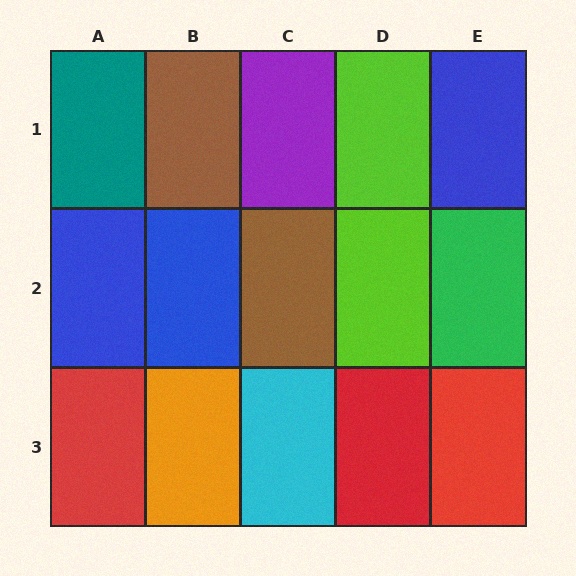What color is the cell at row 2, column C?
Brown.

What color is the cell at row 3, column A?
Red.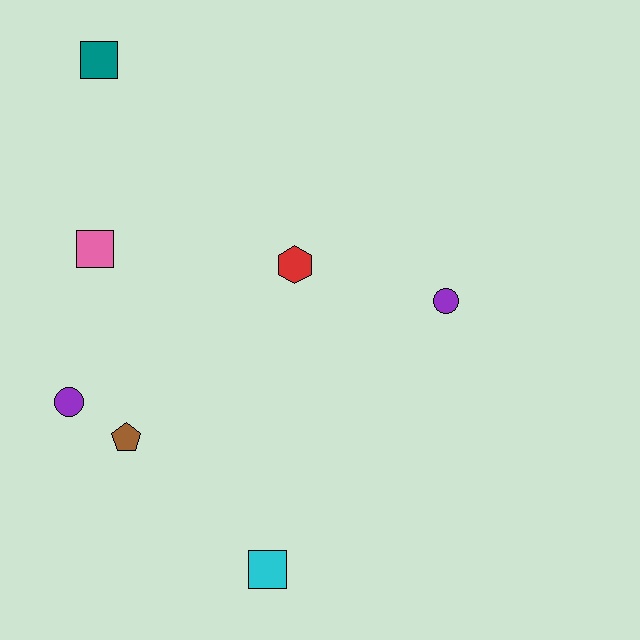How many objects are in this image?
There are 7 objects.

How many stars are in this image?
There are no stars.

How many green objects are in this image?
There are no green objects.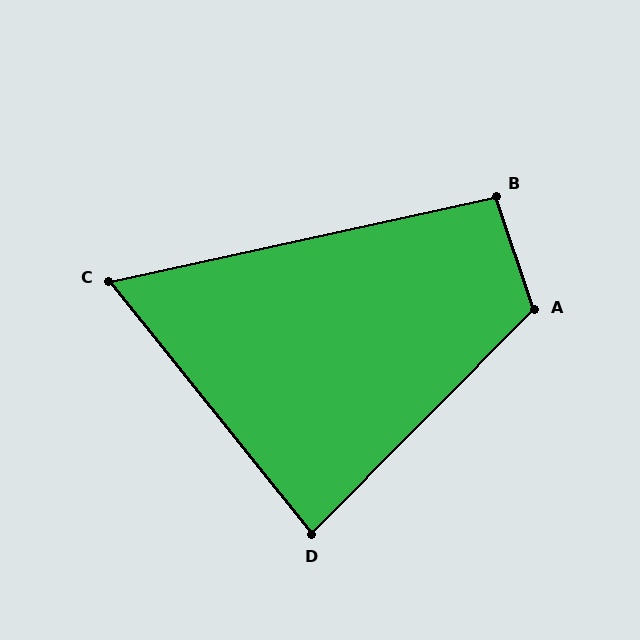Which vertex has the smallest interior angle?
C, at approximately 64 degrees.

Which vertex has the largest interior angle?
A, at approximately 116 degrees.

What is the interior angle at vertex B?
Approximately 97 degrees (obtuse).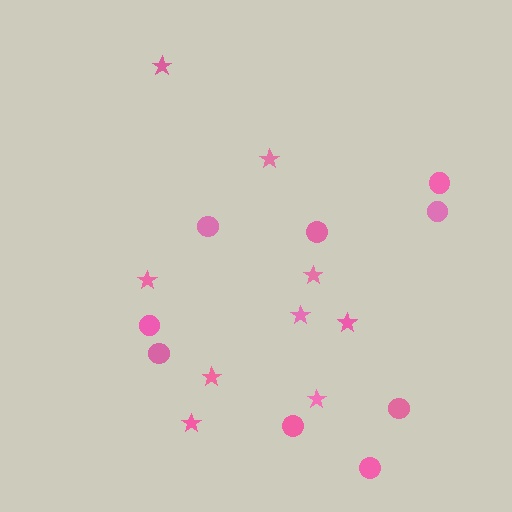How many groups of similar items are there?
There are 2 groups: one group of stars (9) and one group of circles (9).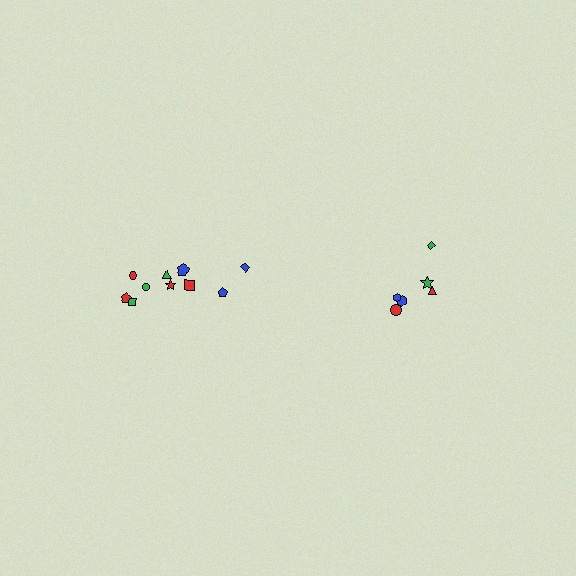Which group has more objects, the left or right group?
The left group.